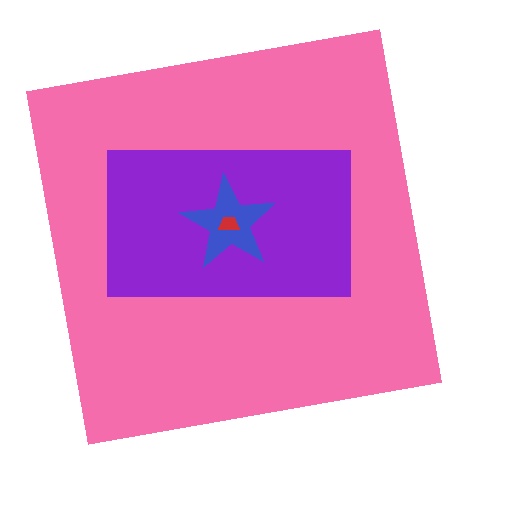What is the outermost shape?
The pink square.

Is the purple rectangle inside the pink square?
Yes.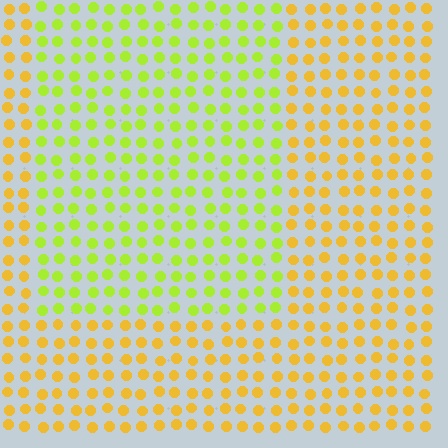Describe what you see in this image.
The image is filled with small yellow elements in a uniform arrangement. A rectangle-shaped region is visible where the elements are tinted to a slightly different hue, forming a subtle color boundary.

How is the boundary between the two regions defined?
The boundary is defined purely by a slight shift in hue (about 39 degrees). Spacing, size, and orientation are identical on both sides.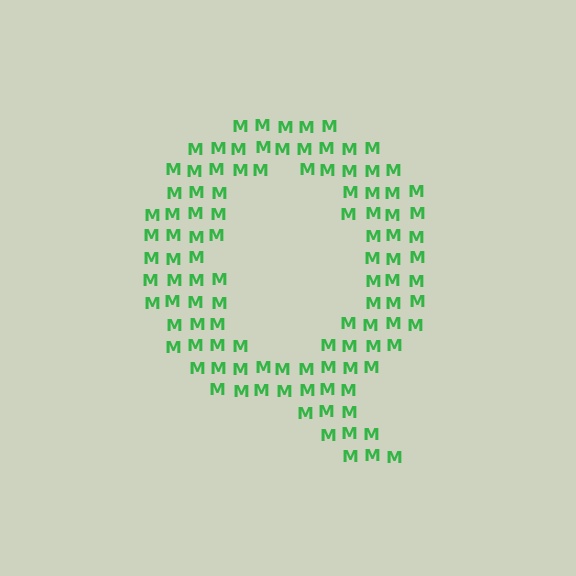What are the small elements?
The small elements are letter M's.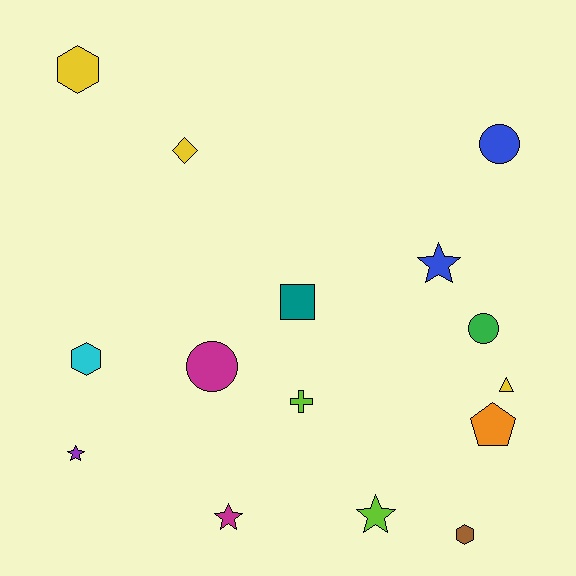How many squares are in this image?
There is 1 square.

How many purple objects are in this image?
There is 1 purple object.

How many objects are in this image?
There are 15 objects.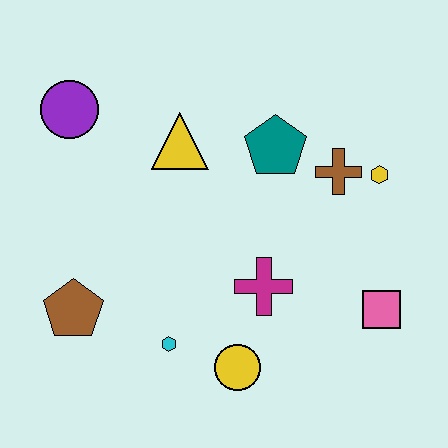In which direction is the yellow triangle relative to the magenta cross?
The yellow triangle is above the magenta cross.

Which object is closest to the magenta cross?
The yellow circle is closest to the magenta cross.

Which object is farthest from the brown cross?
The brown pentagon is farthest from the brown cross.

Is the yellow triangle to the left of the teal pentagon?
Yes